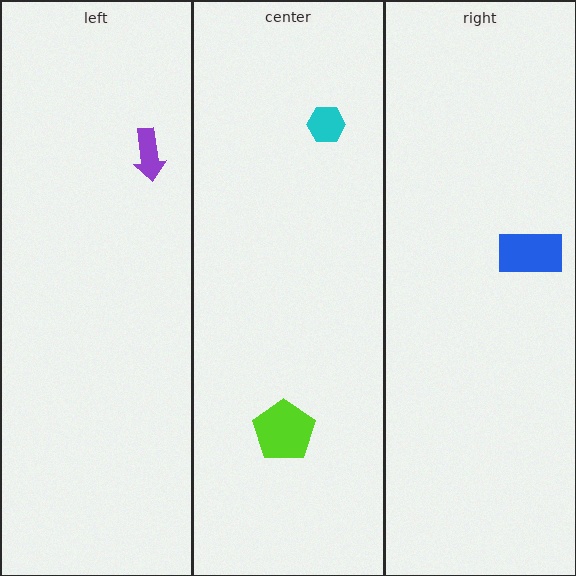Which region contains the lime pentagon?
The center region.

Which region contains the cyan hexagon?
The center region.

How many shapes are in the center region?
2.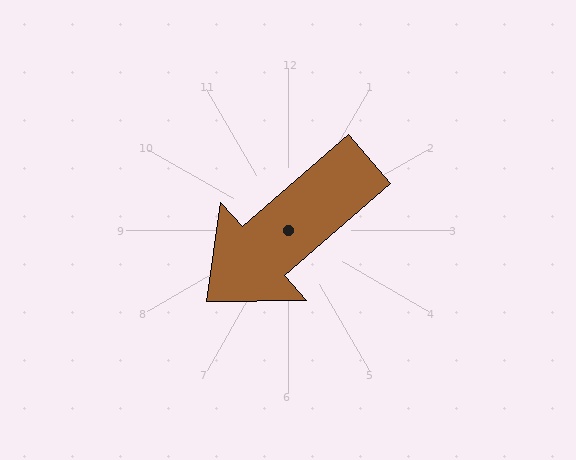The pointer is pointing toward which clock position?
Roughly 8 o'clock.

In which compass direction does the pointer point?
Southwest.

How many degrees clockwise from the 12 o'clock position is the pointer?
Approximately 229 degrees.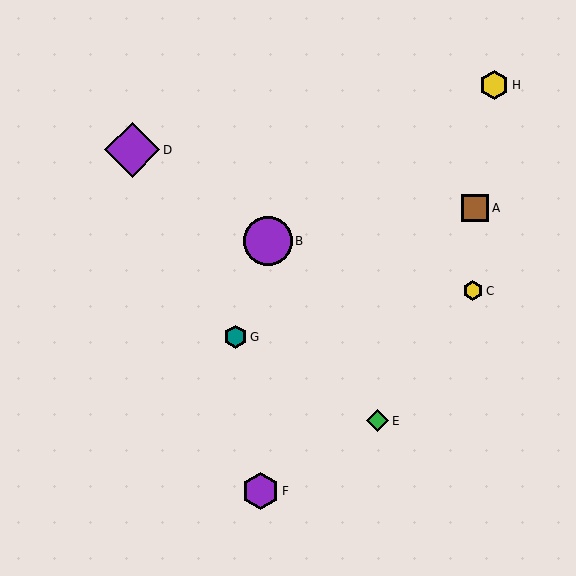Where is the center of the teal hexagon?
The center of the teal hexagon is at (236, 337).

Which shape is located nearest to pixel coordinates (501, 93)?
The yellow hexagon (labeled H) at (494, 85) is nearest to that location.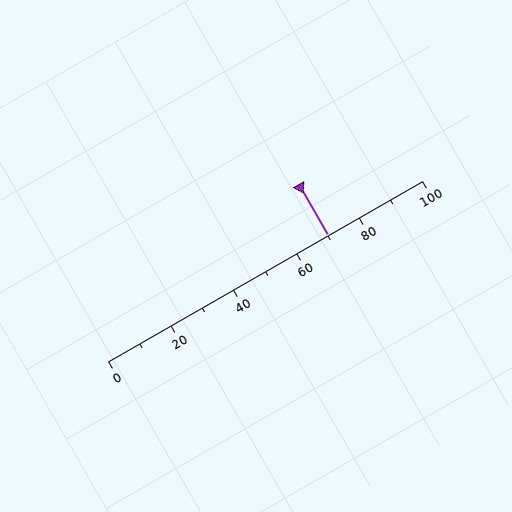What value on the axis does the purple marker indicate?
The marker indicates approximately 70.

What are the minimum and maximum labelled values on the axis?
The axis runs from 0 to 100.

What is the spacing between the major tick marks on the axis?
The major ticks are spaced 20 apart.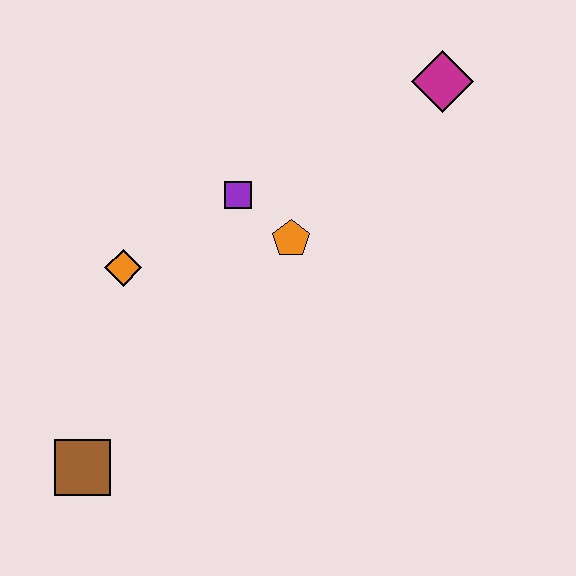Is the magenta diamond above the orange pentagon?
Yes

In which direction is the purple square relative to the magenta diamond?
The purple square is to the left of the magenta diamond.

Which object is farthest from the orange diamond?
The magenta diamond is farthest from the orange diamond.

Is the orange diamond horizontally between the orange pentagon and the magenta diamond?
No